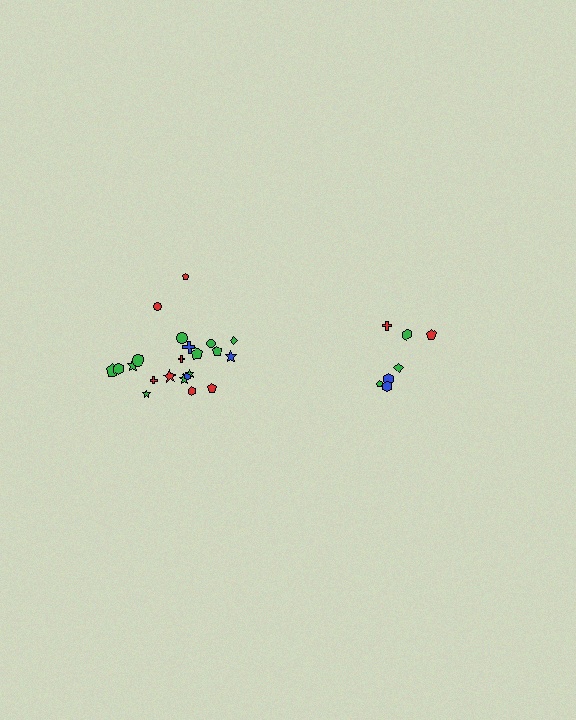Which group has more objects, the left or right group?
The left group.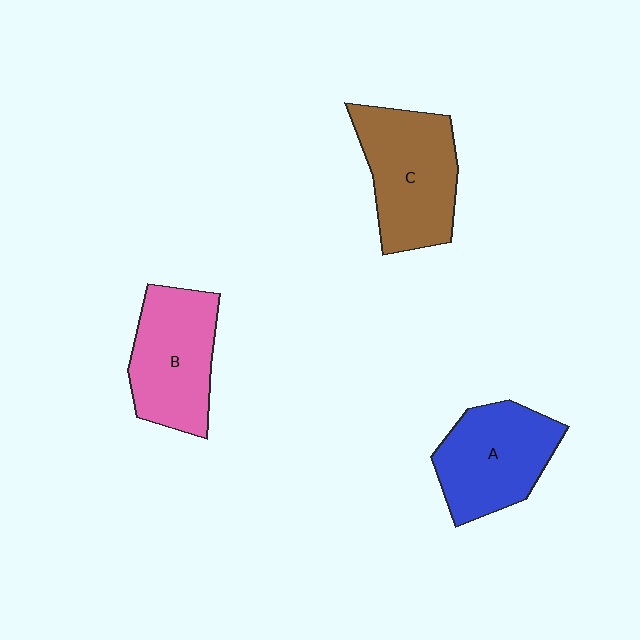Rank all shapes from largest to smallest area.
From largest to smallest: C (brown), A (blue), B (pink).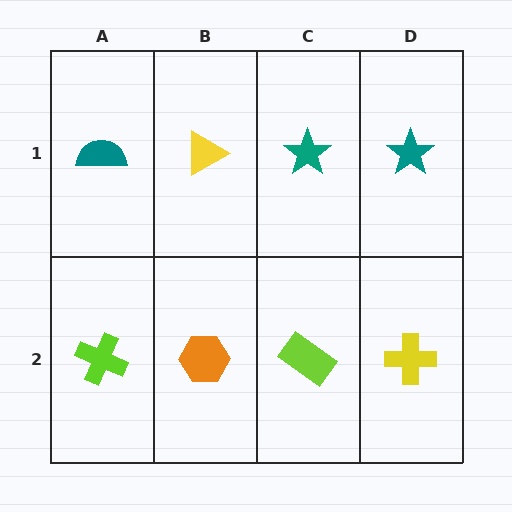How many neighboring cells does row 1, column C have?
3.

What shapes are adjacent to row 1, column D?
A yellow cross (row 2, column D), a teal star (row 1, column C).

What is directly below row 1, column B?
An orange hexagon.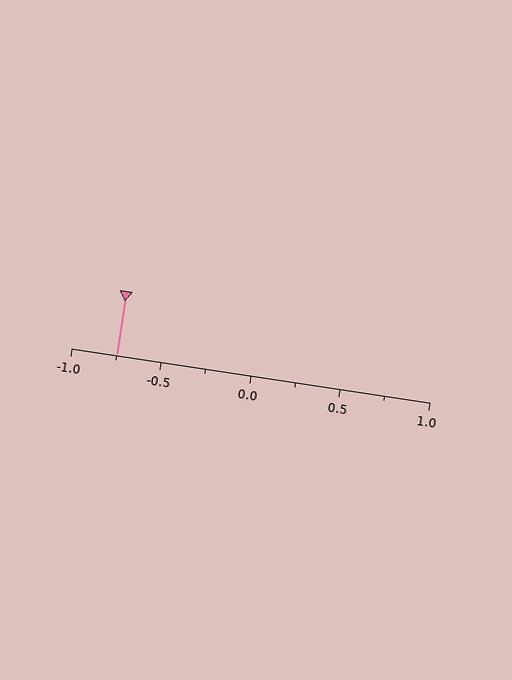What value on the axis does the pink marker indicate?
The marker indicates approximately -0.75.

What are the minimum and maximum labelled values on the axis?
The axis runs from -1.0 to 1.0.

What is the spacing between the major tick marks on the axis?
The major ticks are spaced 0.5 apart.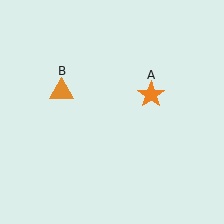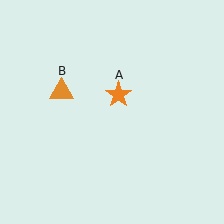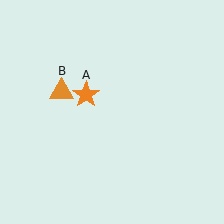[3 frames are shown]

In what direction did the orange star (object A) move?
The orange star (object A) moved left.